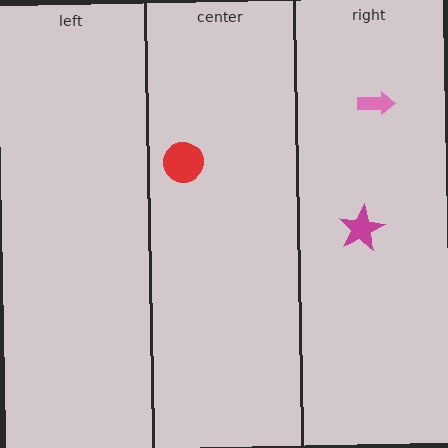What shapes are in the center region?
The red circle.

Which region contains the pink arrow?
The right region.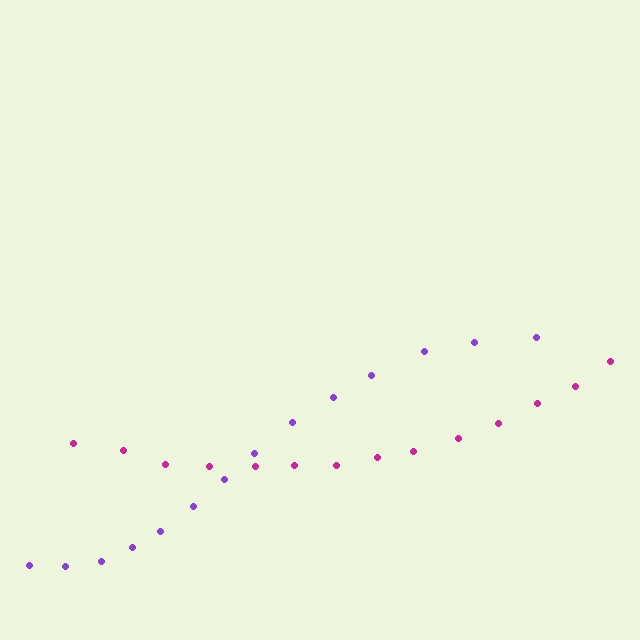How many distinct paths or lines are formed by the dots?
There are 2 distinct paths.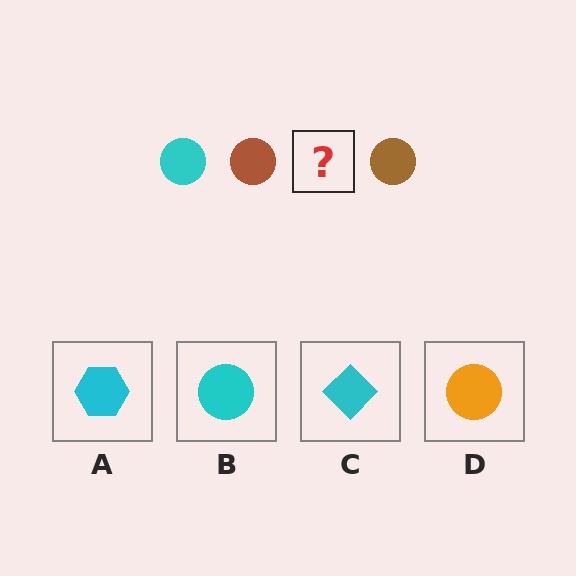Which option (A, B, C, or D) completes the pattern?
B.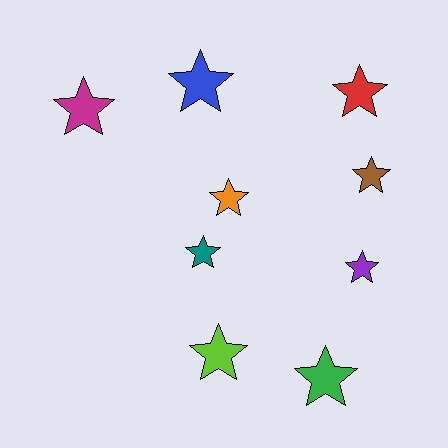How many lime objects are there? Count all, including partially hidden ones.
There is 1 lime object.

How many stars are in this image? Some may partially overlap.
There are 9 stars.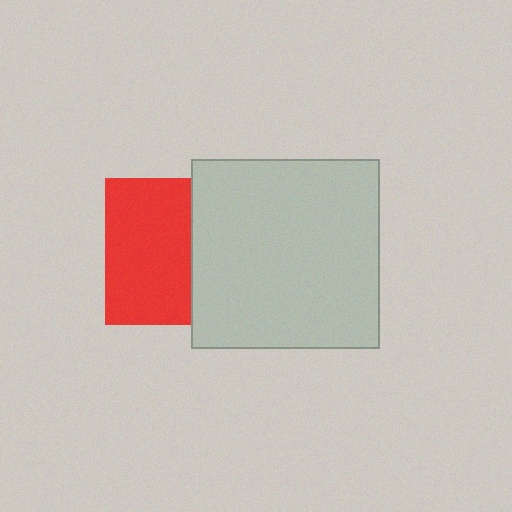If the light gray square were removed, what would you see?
You would see the complete red square.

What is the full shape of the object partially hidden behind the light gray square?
The partially hidden object is a red square.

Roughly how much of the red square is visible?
About half of it is visible (roughly 59%).